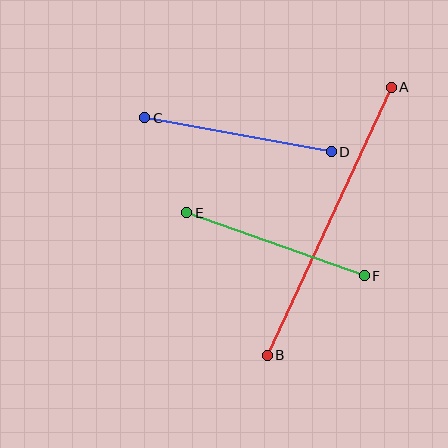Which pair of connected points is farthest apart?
Points A and B are farthest apart.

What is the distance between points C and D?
The distance is approximately 189 pixels.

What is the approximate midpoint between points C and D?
The midpoint is at approximately (238, 135) pixels.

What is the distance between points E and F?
The distance is approximately 189 pixels.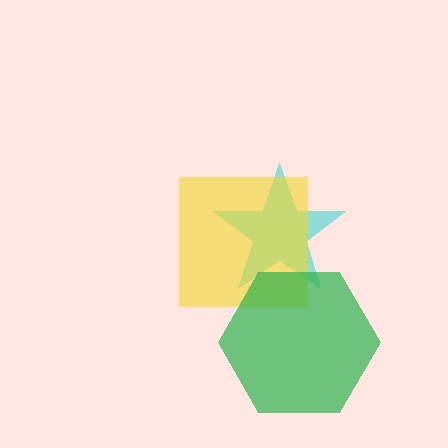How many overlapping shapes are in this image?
There are 3 overlapping shapes in the image.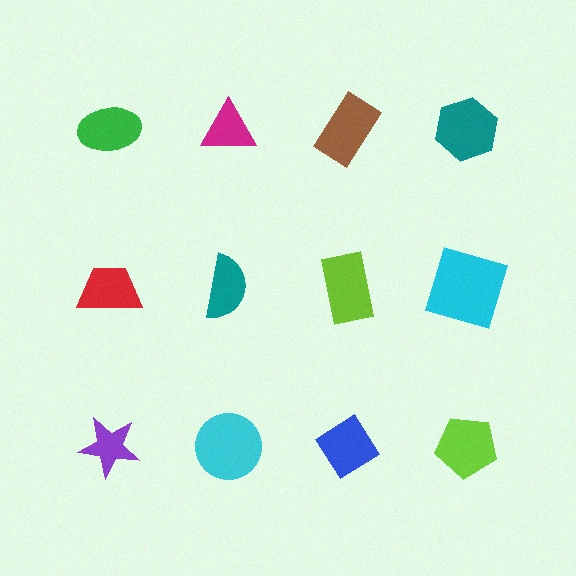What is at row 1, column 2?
A magenta triangle.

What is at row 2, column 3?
A lime rectangle.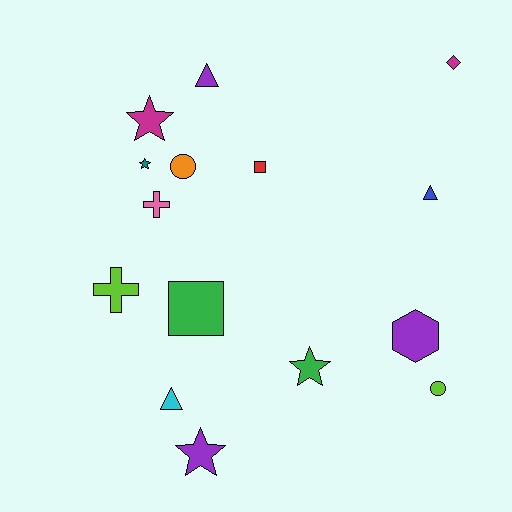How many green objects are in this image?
There are 2 green objects.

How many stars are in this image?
There are 4 stars.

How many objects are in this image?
There are 15 objects.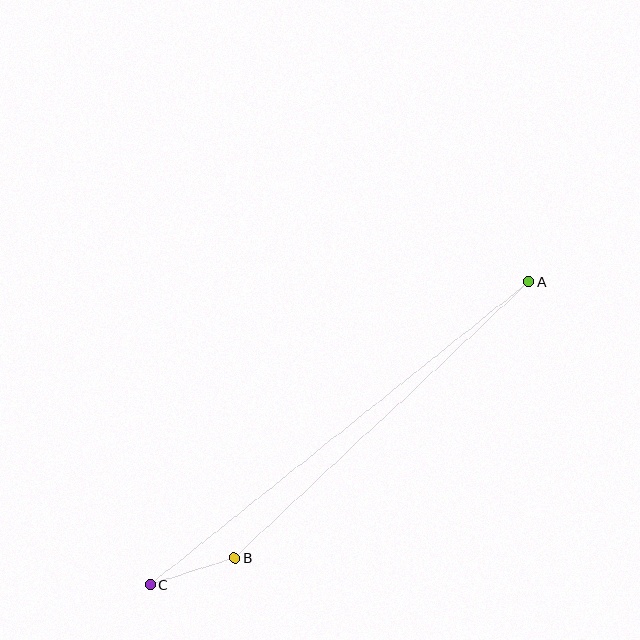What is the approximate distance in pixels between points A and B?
The distance between A and B is approximately 404 pixels.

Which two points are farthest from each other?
Points A and C are farthest from each other.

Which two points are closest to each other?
Points B and C are closest to each other.